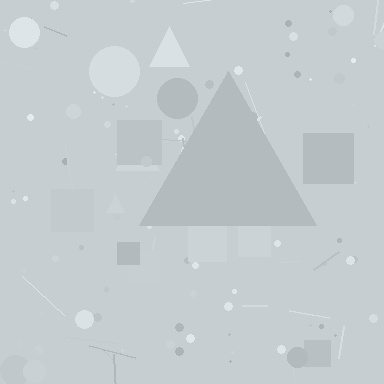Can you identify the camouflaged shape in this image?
The camouflaged shape is a triangle.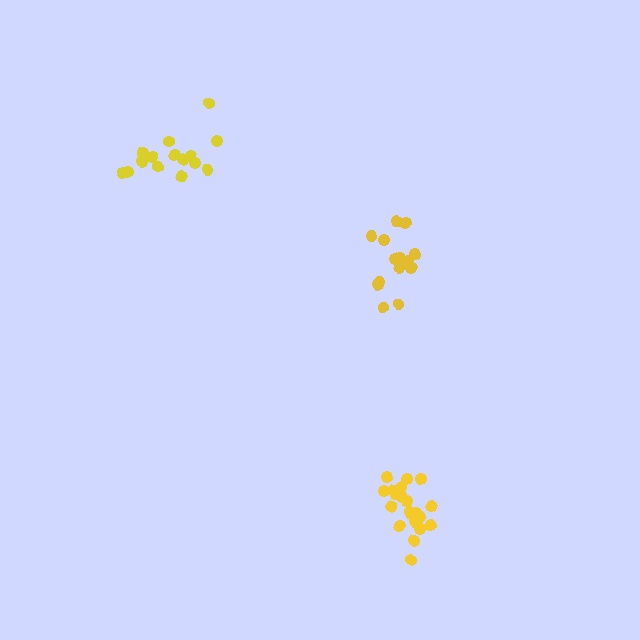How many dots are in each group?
Group 1: 15 dots, Group 2: 21 dots, Group 3: 16 dots (52 total).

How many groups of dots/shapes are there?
There are 3 groups.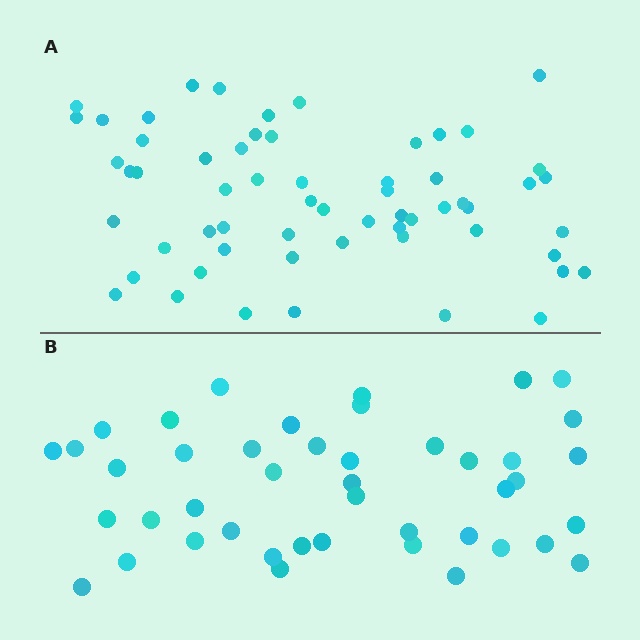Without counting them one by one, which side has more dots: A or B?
Region A (the top region) has more dots.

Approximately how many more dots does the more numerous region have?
Region A has approximately 15 more dots than region B.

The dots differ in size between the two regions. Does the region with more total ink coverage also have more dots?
No. Region B has more total ink coverage because its dots are larger, but region A actually contains more individual dots. Total area can be misleading — the number of items is what matters here.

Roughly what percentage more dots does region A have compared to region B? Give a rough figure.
About 35% more.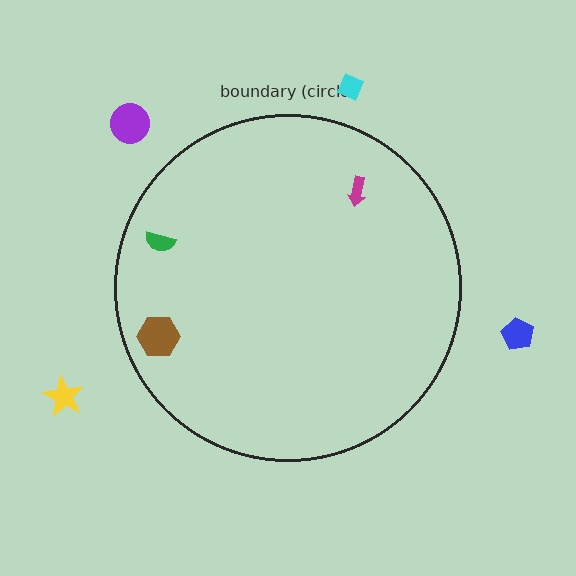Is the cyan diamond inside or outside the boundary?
Outside.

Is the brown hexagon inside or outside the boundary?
Inside.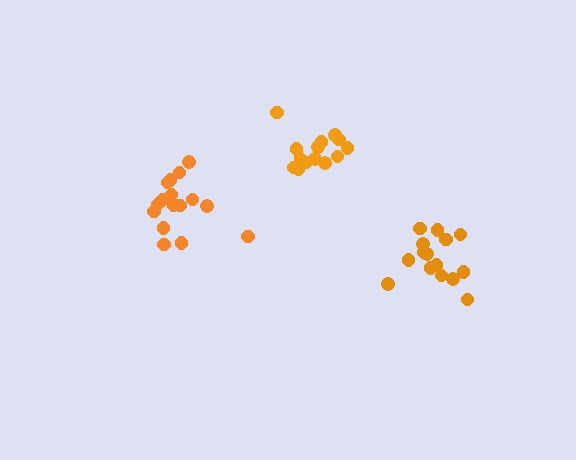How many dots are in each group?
Group 1: 15 dots, Group 2: 16 dots, Group 3: 14 dots (45 total).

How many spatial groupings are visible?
There are 3 spatial groupings.